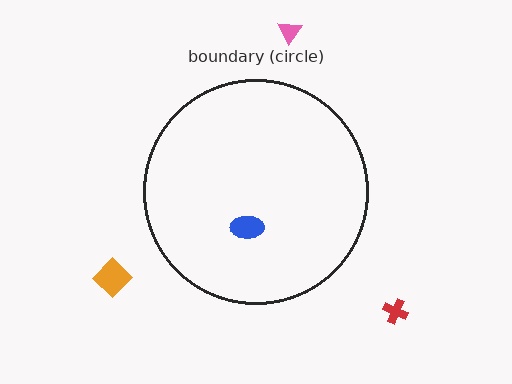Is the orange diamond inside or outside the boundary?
Outside.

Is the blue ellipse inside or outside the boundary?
Inside.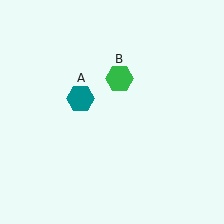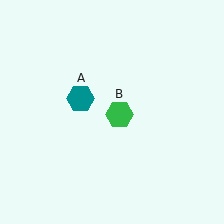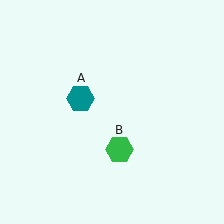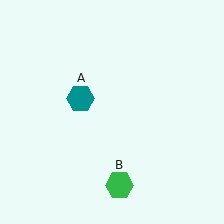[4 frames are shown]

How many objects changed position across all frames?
1 object changed position: green hexagon (object B).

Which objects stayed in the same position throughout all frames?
Teal hexagon (object A) remained stationary.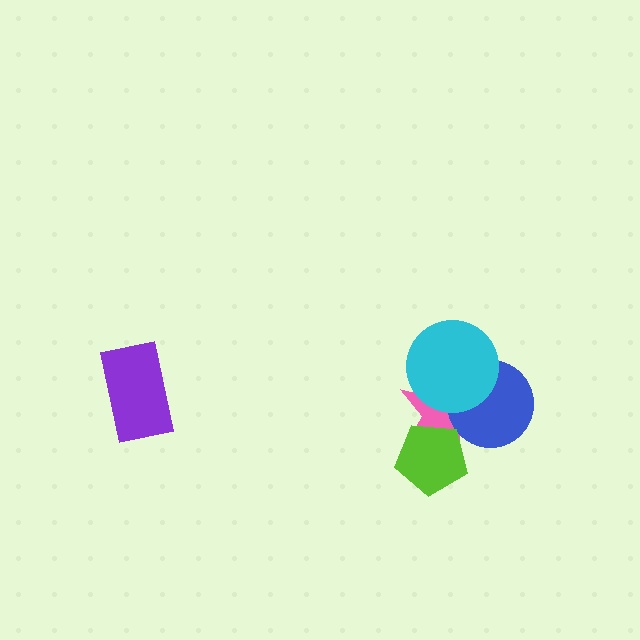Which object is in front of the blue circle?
The cyan circle is in front of the blue circle.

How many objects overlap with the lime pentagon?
1 object overlaps with the lime pentagon.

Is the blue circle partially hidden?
Yes, it is partially covered by another shape.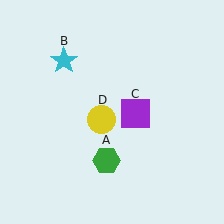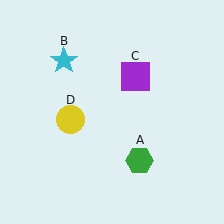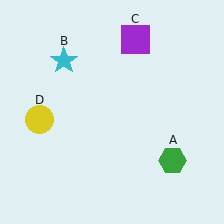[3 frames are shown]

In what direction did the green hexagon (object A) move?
The green hexagon (object A) moved right.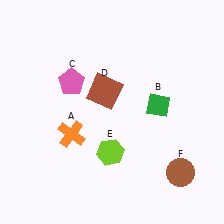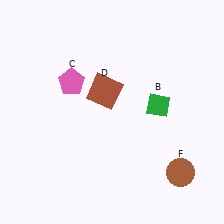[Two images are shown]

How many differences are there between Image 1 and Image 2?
There are 2 differences between the two images.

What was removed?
The lime hexagon (E), the orange cross (A) were removed in Image 2.